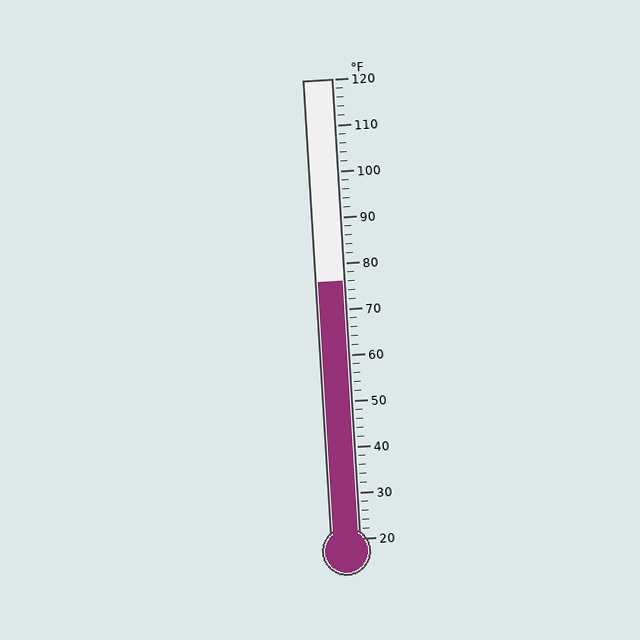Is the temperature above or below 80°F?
The temperature is below 80°F.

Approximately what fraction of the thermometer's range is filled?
The thermometer is filled to approximately 55% of its range.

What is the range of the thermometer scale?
The thermometer scale ranges from 20°F to 120°F.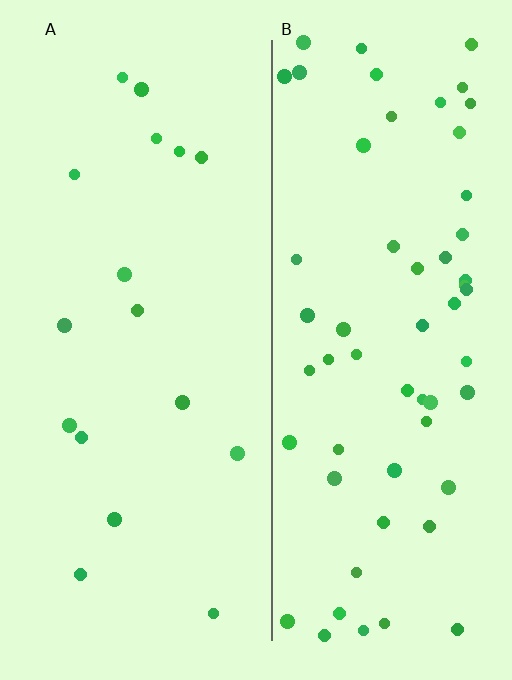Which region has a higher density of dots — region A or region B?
B (the right).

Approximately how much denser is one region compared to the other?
Approximately 3.5× — region B over region A.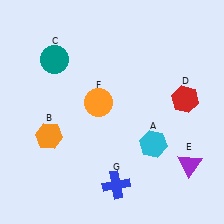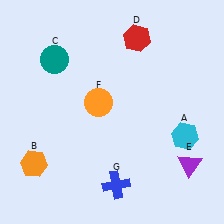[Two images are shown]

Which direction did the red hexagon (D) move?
The red hexagon (D) moved up.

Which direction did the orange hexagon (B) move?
The orange hexagon (B) moved down.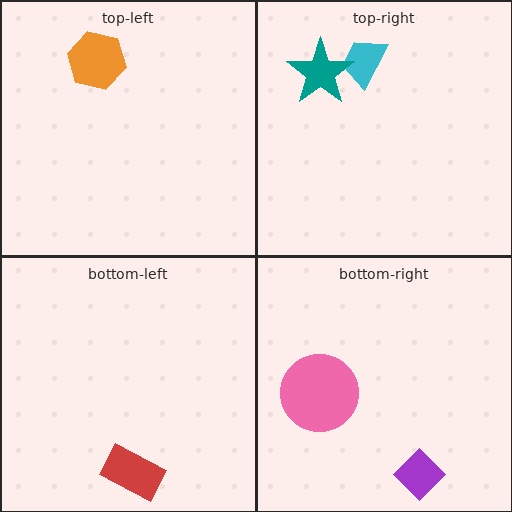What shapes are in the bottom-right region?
The purple diamond, the pink circle.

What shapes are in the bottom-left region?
The red rectangle.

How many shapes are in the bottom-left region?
1.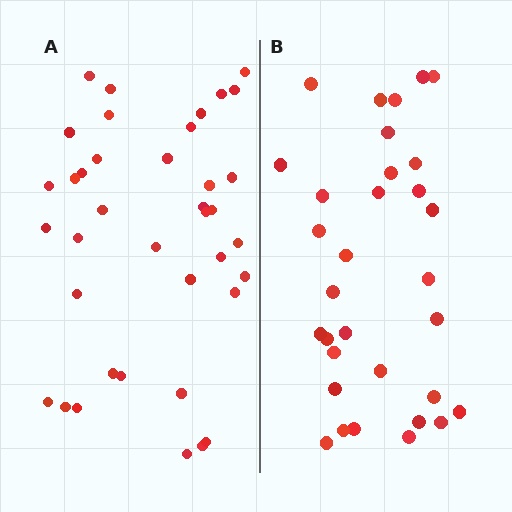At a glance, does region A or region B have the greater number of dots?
Region A (the left region) has more dots.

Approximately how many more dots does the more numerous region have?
Region A has about 6 more dots than region B.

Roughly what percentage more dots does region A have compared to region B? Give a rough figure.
About 20% more.